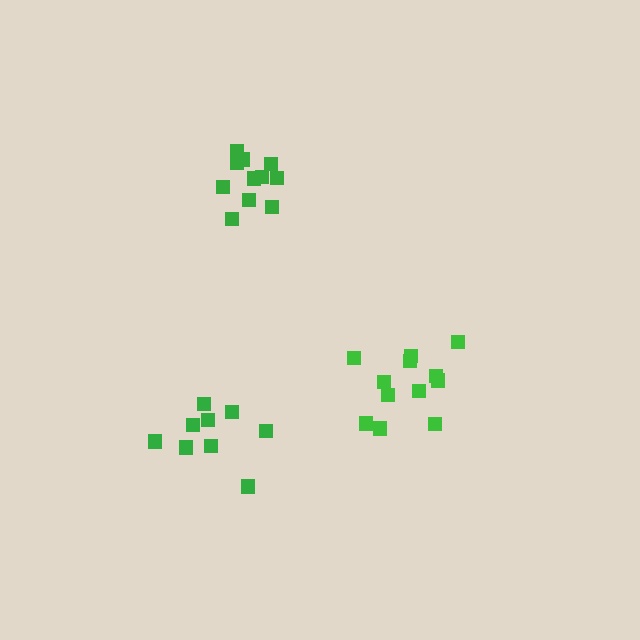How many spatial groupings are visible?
There are 3 spatial groupings.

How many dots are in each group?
Group 1: 9 dots, Group 2: 11 dots, Group 3: 12 dots (32 total).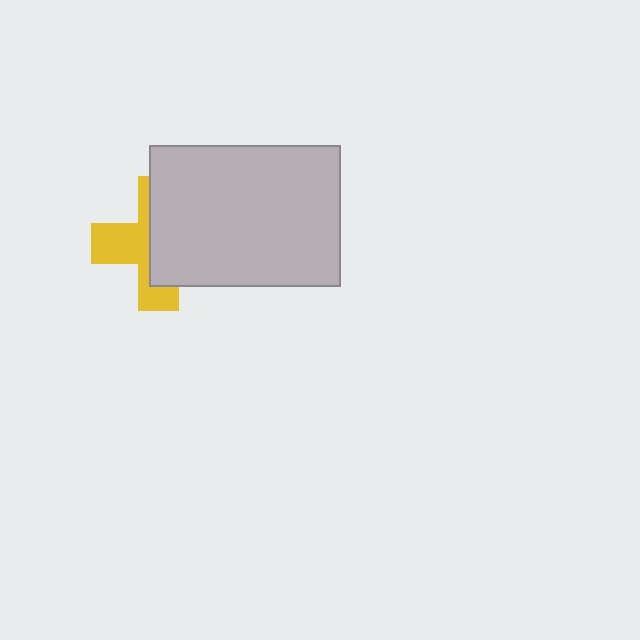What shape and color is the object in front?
The object in front is a light gray rectangle.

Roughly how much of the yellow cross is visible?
A small part of it is visible (roughly 45%).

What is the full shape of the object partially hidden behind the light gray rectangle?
The partially hidden object is a yellow cross.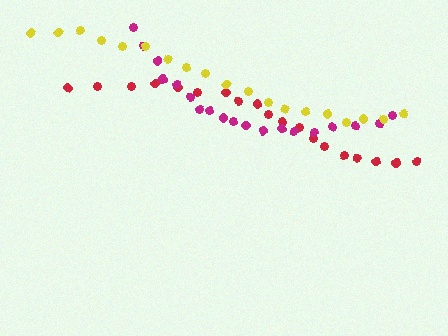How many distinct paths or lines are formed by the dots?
There are 3 distinct paths.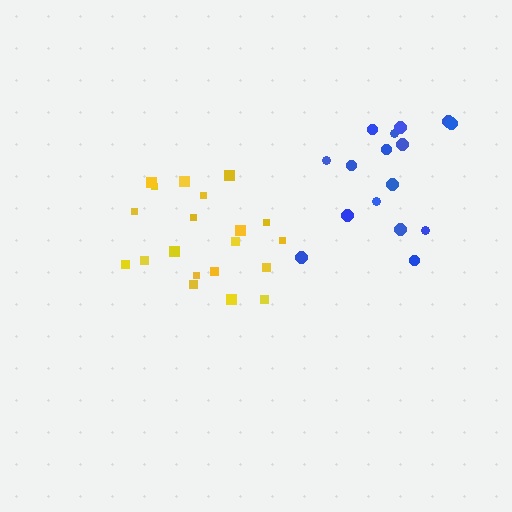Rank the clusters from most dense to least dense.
yellow, blue.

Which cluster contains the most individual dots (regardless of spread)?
Yellow (20).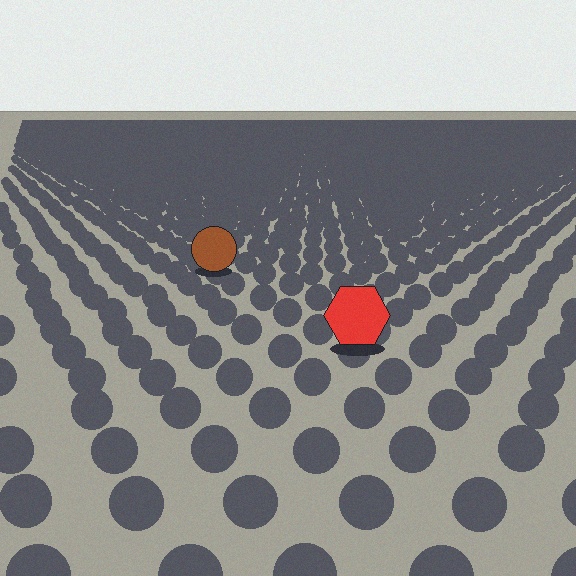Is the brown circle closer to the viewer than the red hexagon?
No. The red hexagon is closer — you can tell from the texture gradient: the ground texture is coarser near it.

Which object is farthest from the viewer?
The brown circle is farthest from the viewer. It appears smaller and the ground texture around it is denser.